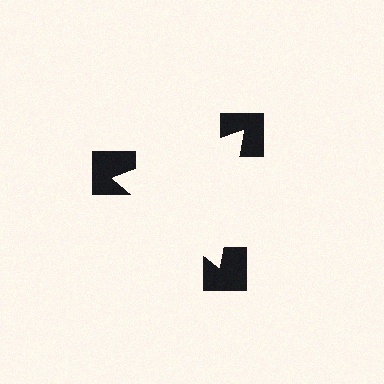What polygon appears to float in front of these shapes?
An illusory triangle — its edges are inferred from the aligned wedge cuts in the notched squares, not physically drawn.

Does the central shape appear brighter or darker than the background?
It typically appears slightly brighter than the background, even though no actual brightness change is drawn.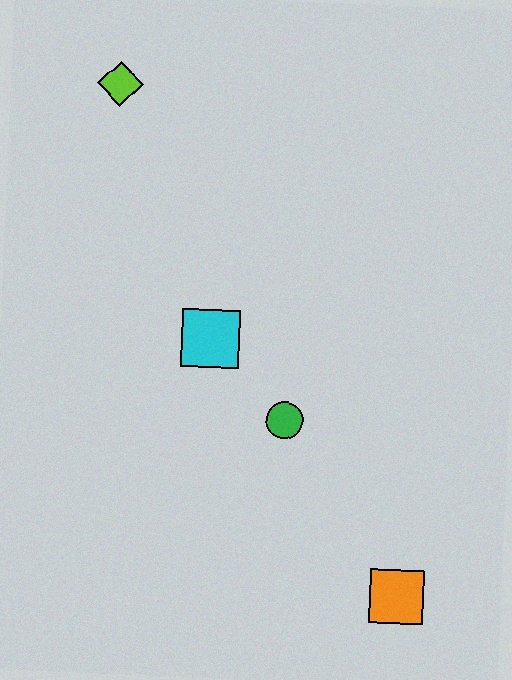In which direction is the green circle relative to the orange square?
The green circle is above the orange square.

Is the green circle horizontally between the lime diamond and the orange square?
Yes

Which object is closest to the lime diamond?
The cyan square is closest to the lime diamond.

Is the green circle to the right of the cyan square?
Yes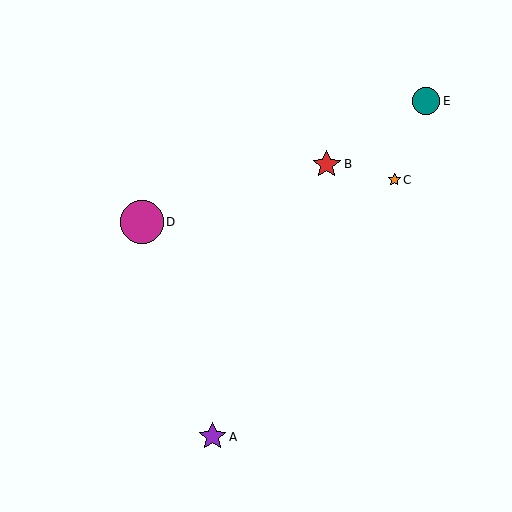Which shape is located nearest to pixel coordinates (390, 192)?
The orange star (labeled C) at (394, 180) is nearest to that location.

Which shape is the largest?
The magenta circle (labeled D) is the largest.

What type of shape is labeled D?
Shape D is a magenta circle.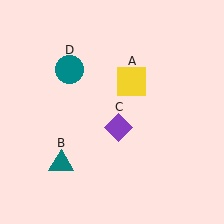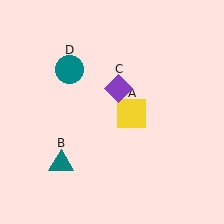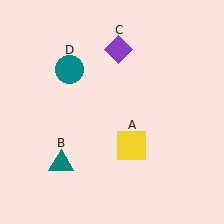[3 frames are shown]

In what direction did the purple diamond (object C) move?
The purple diamond (object C) moved up.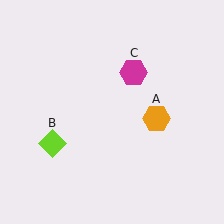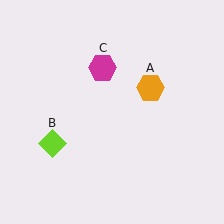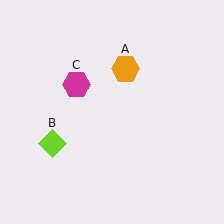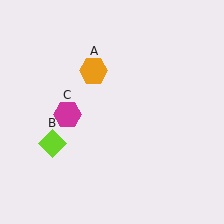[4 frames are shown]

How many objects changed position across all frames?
2 objects changed position: orange hexagon (object A), magenta hexagon (object C).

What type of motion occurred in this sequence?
The orange hexagon (object A), magenta hexagon (object C) rotated counterclockwise around the center of the scene.